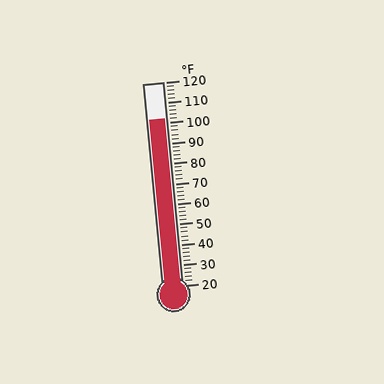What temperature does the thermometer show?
The thermometer shows approximately 102°F.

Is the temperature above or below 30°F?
The temperature is above 30°F.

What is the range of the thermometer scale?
The thermometer scale ranges from 20°F to 120°F.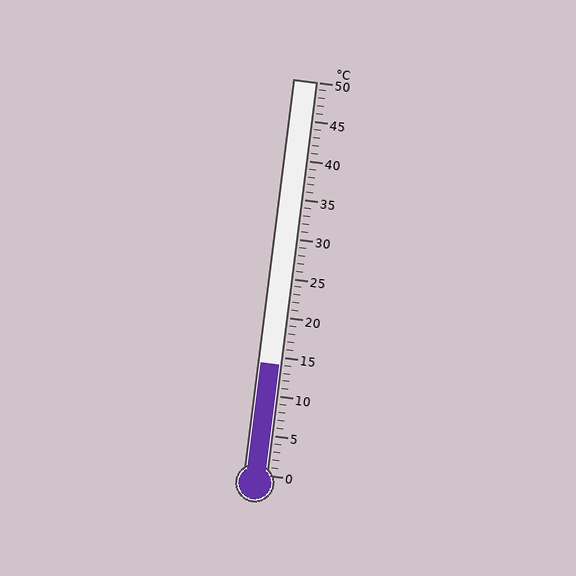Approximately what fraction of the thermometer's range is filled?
The thermometer is filled to approximately 30% of its range.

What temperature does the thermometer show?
The thermometer shows approximately 14°C.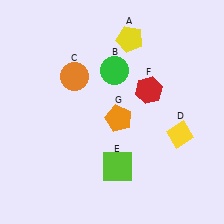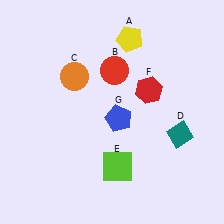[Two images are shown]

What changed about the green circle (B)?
In Image 1, B is green. In Image 2, it changed to red.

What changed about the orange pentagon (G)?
In Image 1, G is orange. In Image 2, it changed to blue.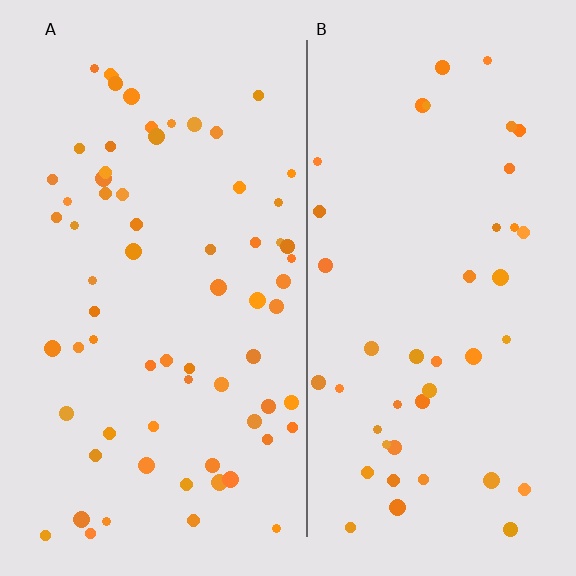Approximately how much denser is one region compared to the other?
Approximately 1.6× — region A over region B.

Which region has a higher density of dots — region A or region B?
A (the left).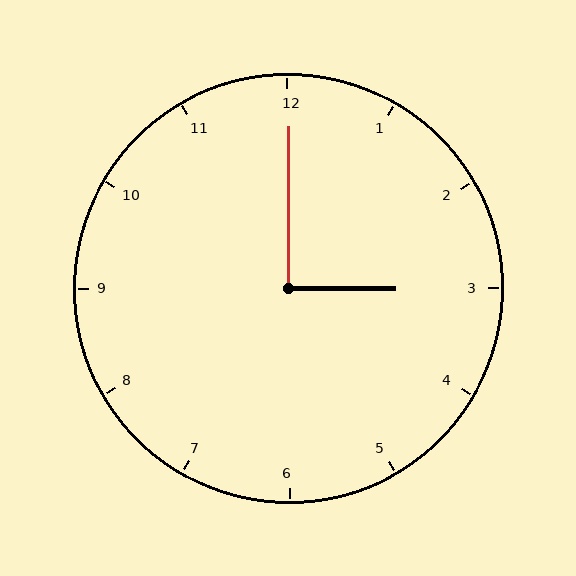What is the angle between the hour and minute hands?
Approximately 90 degrees.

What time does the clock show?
3:00.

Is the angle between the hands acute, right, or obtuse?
It is right.